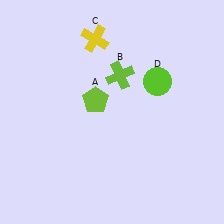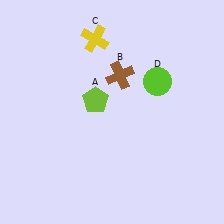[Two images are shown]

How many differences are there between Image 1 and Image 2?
There is 1 difference between the two images.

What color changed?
The cross (B) changed from lime in Image 1 to brown in Image 2.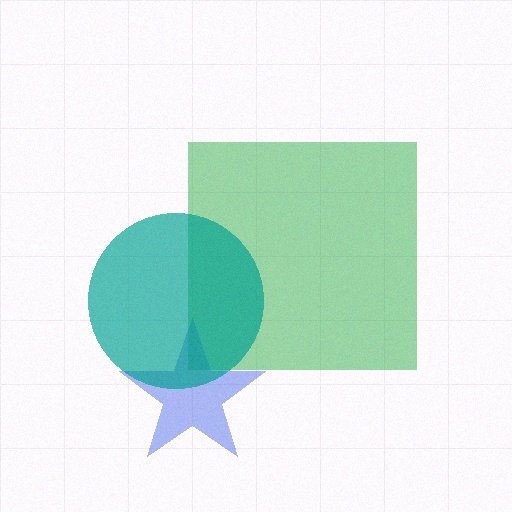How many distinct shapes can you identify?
There are 3 distinct shapes: a green square, a blue star, a teal circle.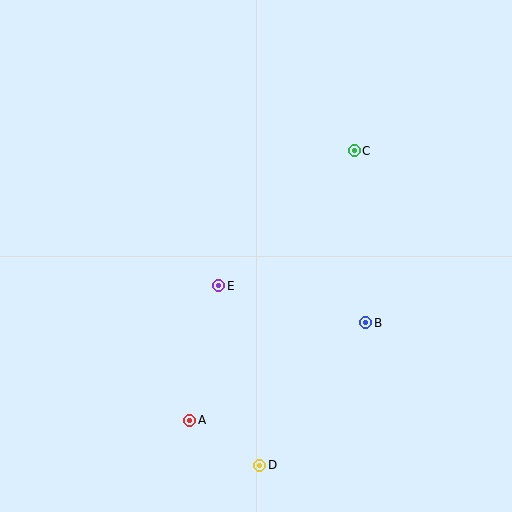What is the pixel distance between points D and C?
The distance between D and C is 328 pixels.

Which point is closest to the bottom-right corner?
Point B is closest to the bottom-right corner.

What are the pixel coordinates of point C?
Point C is at (354, 151).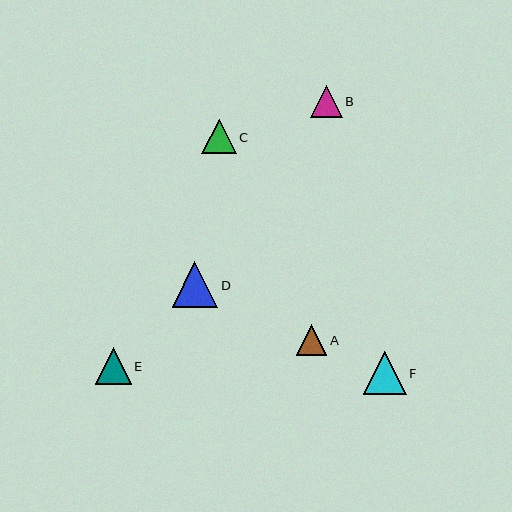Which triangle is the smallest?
Triangle A is the smallest with a size of approximately 31 pixels.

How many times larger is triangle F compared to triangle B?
Triangle F is approximately 1.3 times the size of triangle B.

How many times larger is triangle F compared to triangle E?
Triangle F is approximately 1.2 times the size of triangle E.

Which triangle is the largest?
Triangle D is the largest with a size of approximately 45 pixels.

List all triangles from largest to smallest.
From largest to smallest: D, F, E, C, B, A.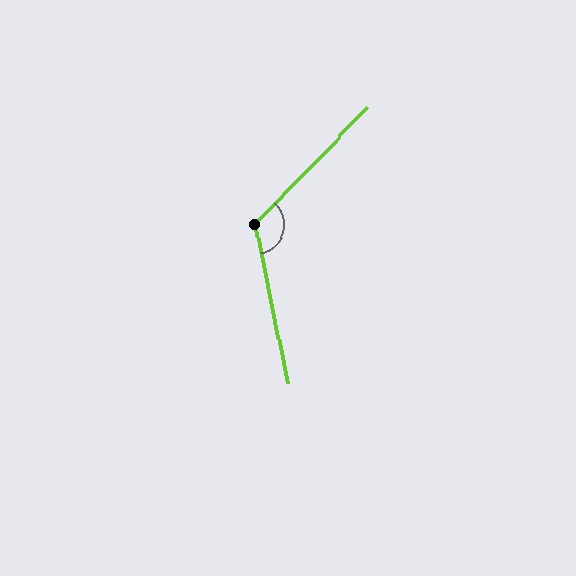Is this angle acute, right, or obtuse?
It is obtuse.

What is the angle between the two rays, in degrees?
Approximately 124 degrees.